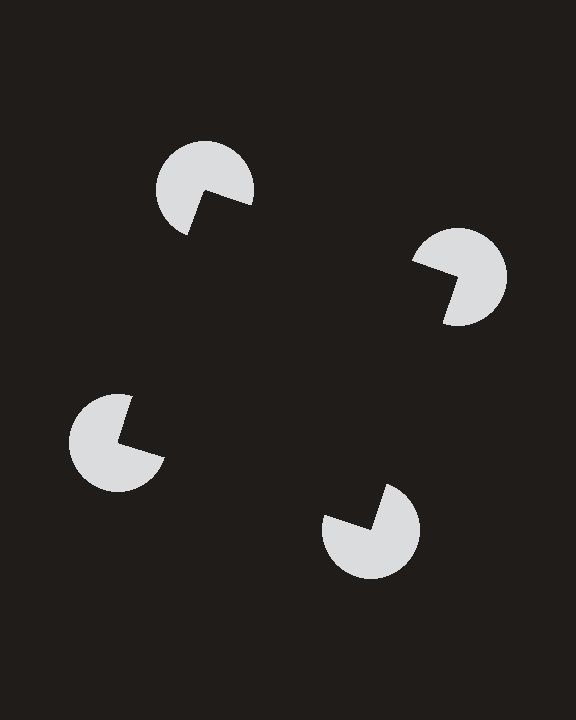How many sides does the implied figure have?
4 sides.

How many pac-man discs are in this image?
There are 4 — one at each vertex of the illusory square.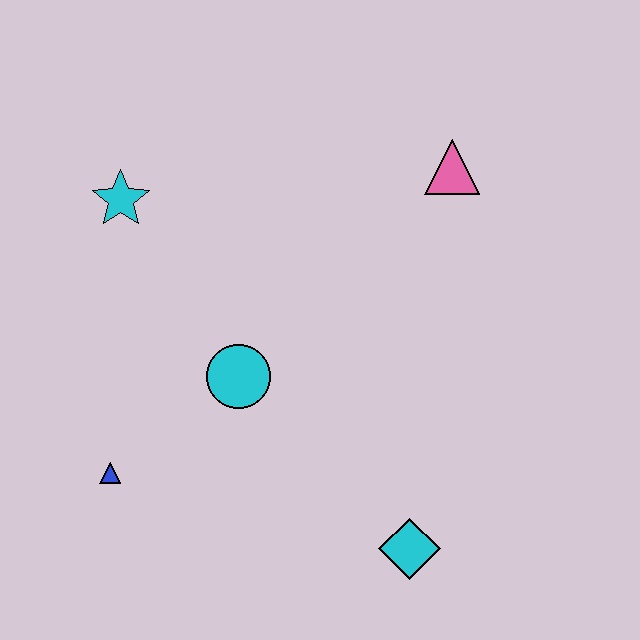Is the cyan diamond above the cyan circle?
No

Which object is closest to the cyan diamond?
The cyan circle is closest to the cyan diamond.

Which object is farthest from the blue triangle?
The pink triangle is farthest from the blue triangle.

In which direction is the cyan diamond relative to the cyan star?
The cyan diamond is below the cyan star.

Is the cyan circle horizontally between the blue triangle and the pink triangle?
Yes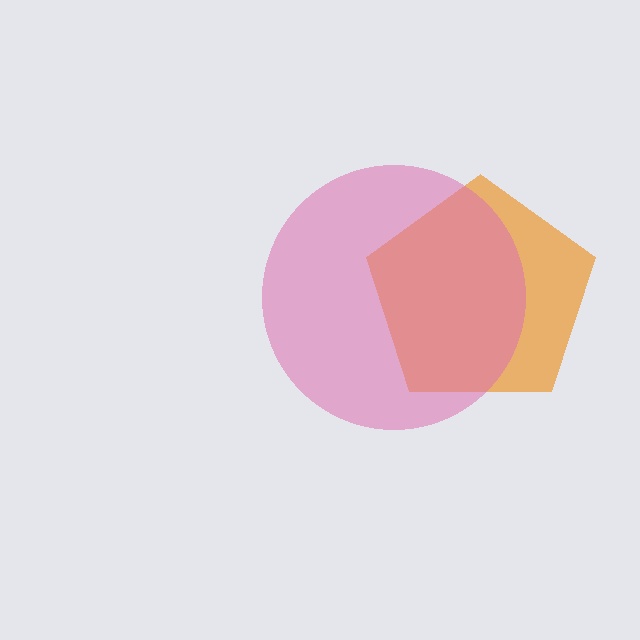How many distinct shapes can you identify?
There are 2 distinct shapes: an orange pentagon, a pink circle.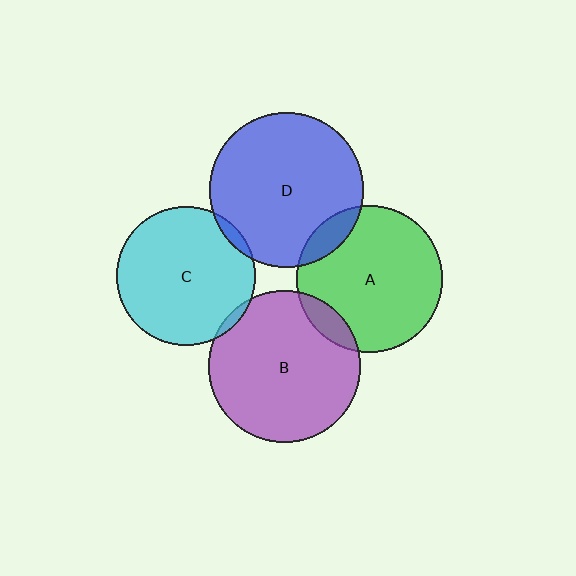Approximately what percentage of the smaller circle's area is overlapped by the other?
Approximately 10%.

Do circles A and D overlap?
Yes.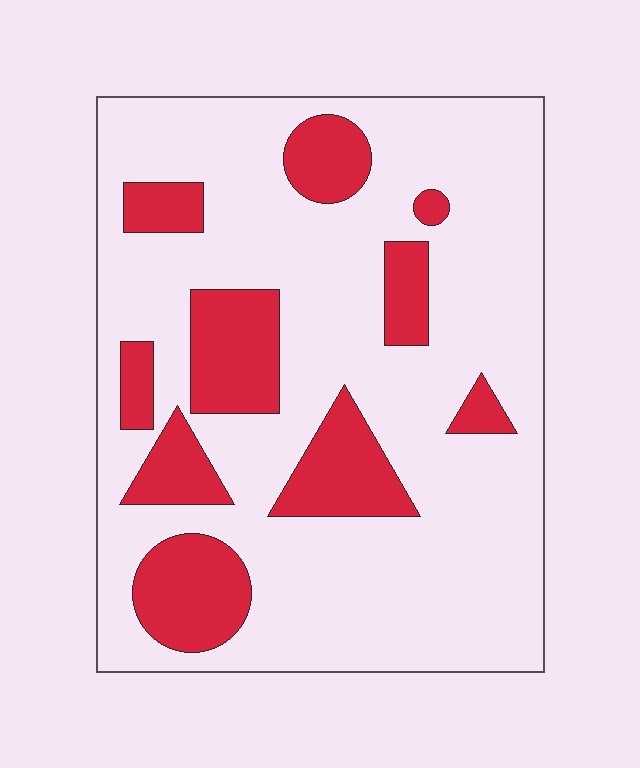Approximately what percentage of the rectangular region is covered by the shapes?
Approximately 25%.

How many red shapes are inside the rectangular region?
10.